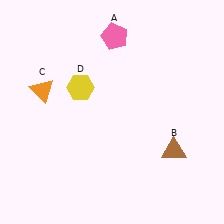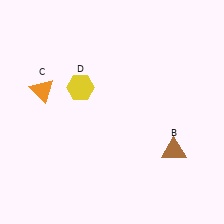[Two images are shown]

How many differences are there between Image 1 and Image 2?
There is 1 difference between the two images.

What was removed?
The pink pentagon (A) was removed in Image 2.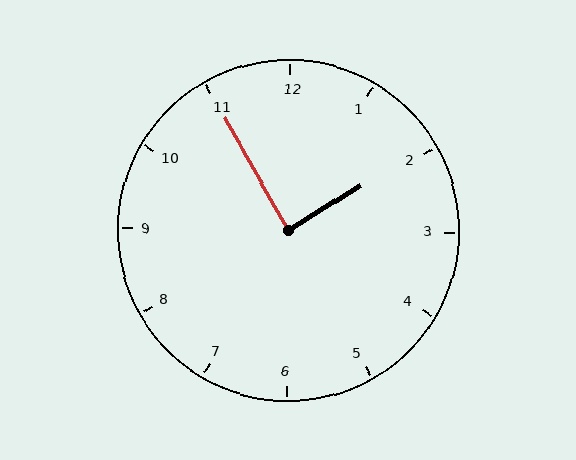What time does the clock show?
1:55.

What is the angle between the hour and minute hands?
Approximately 88 degrees.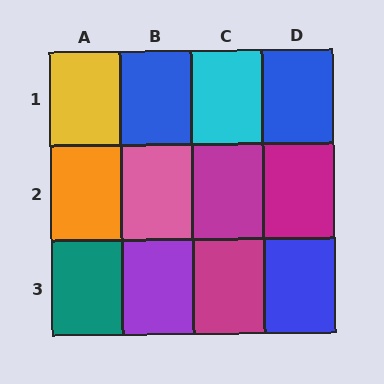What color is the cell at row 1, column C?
Cyan.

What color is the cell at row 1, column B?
Blue.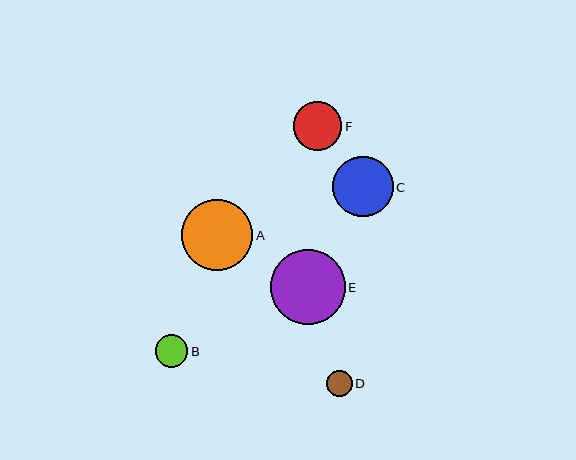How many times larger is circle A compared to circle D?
Circle A is approximately 2.8 times the size of circle D.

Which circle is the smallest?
Circle D is the smallest with a size of approximately 26 pixels.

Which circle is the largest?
Circle E is the largest with a size of approximately 75 pixels.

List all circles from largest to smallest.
From largest to smallest: E, A, C, F, B, D.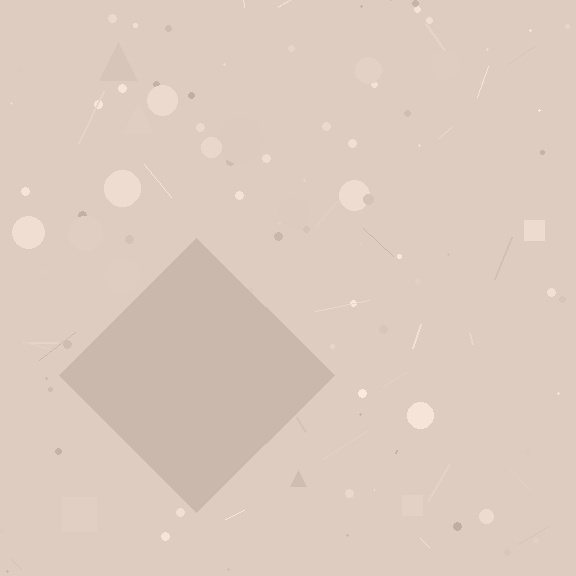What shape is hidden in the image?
A diamond is hidden in the image.